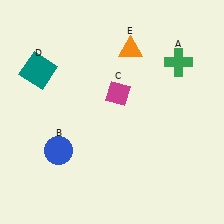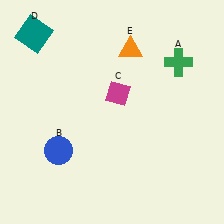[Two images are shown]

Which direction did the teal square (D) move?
The teal square (D) moved up.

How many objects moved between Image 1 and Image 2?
1 object moved between the two images.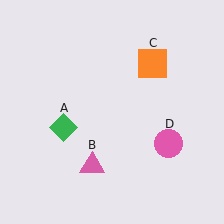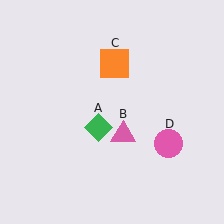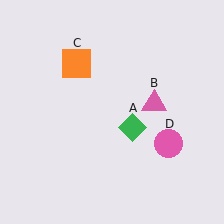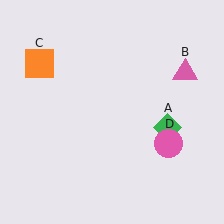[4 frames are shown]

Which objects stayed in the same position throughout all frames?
Pink circle (object D) remained stationary.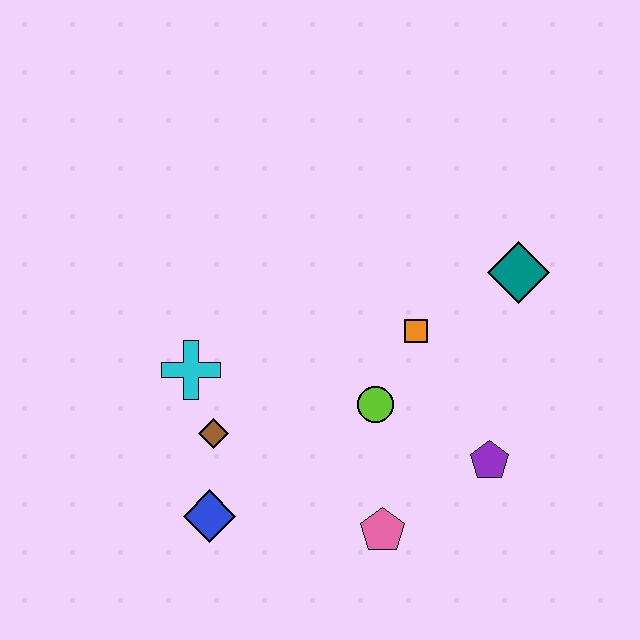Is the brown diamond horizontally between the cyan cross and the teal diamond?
Yes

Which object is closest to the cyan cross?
The brown diamond is closest to the cyan cross.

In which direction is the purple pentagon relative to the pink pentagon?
The purple pentagon is to the right of the pink pentagon.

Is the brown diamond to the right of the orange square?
No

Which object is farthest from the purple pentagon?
The cyan cross is farthest from the purple pentagon.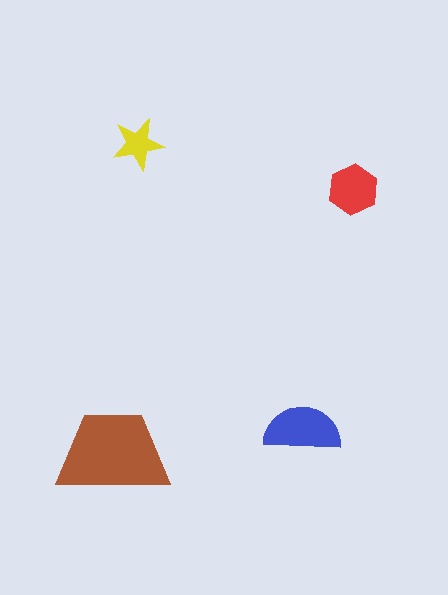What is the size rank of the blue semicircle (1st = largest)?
2nd.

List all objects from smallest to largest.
The yellow star, the red hexagon, the blue semicircle, the brown trapezoid.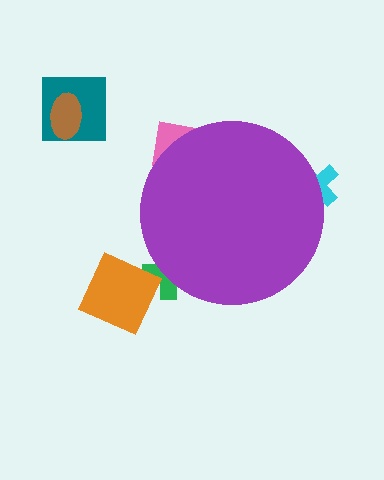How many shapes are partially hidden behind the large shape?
3 shapes are partially hidden.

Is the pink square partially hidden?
Yes, the pink square is partially hidden behind the purple circle.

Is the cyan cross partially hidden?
Yes, the cyan cross is partially hidden behind the purple circle.